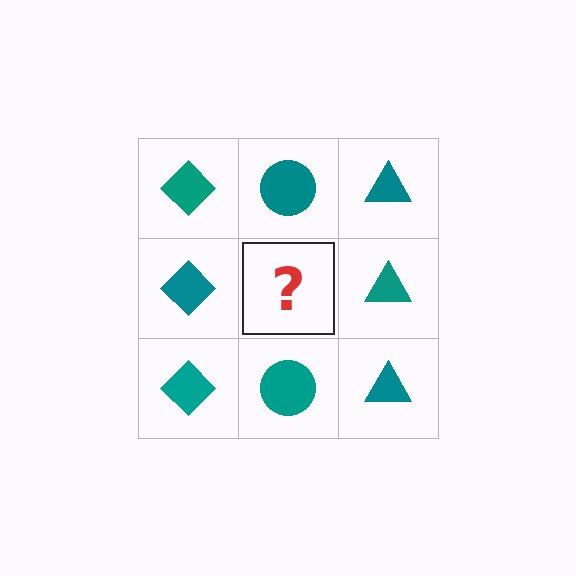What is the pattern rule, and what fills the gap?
The rule is that each column has a consistent shape. The gap should be filled with a teal circle.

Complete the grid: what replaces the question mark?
The question mark should be replaced with a teal circle.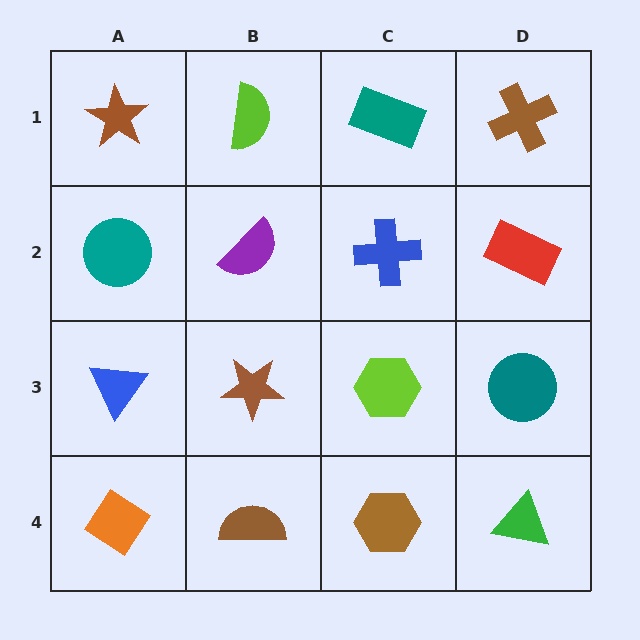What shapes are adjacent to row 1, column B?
A purple semicircle (row 2, column B), a brown star (row 1, column A), a teal rectangle (row 1, column C).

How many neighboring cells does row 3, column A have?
3.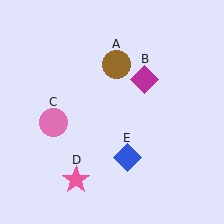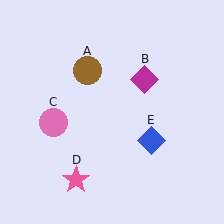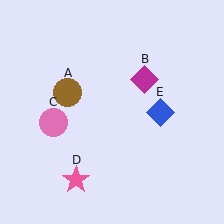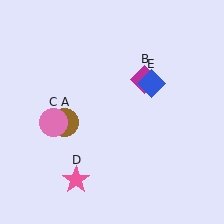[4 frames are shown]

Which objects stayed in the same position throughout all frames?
Magenta diamond (object B) and pink circle (object C) and pink star (object D) remained stationary.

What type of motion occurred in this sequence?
The brown circle (object A), blue diamond (object E) rotated counterclockwise around the center of the scene.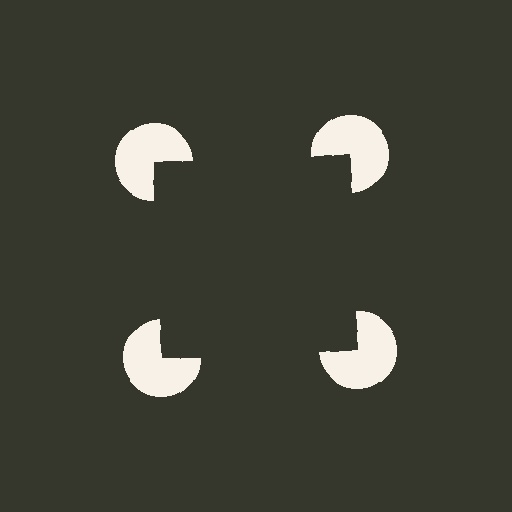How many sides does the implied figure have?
4 sides.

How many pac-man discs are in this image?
There are 4 — one at each vertex of the illusory square.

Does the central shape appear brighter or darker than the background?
It typically appears slightly darker than the background, even though no actual brightness change is drawn.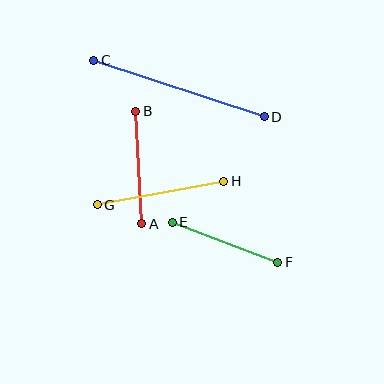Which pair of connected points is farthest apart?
Points C and D are farthest apart.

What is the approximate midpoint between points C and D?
The midpoint is at approximately (179, 88) pixels.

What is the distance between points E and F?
The distance is approximately 113 pixels.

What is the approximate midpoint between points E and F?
The midpoint is at approximately (225, 242) pixels.